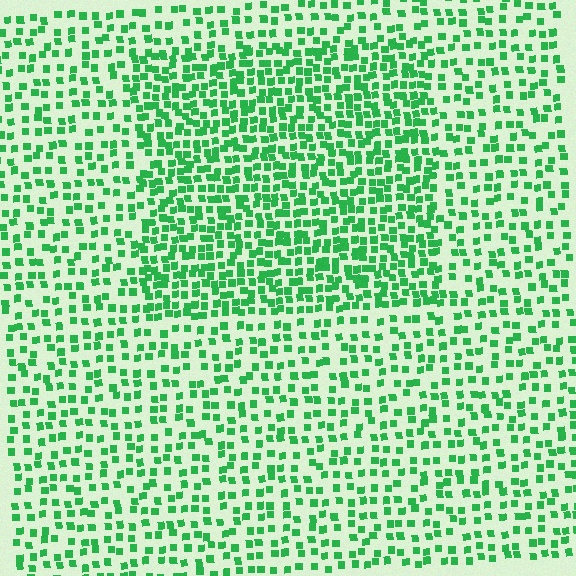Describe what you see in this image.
The image contains small green elements arranged at two different densities. A rectangle-shaped region is visible where the elements are more densely packed than the surrounding area.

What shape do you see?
I see a rectangle.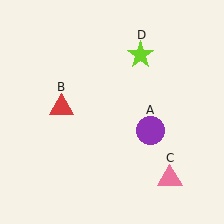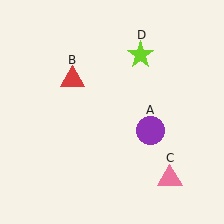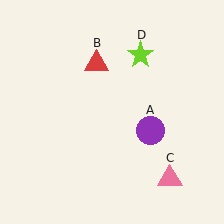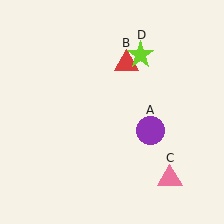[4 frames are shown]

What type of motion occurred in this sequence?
The red triangle (object B) rotated clockwise around the center of the scene.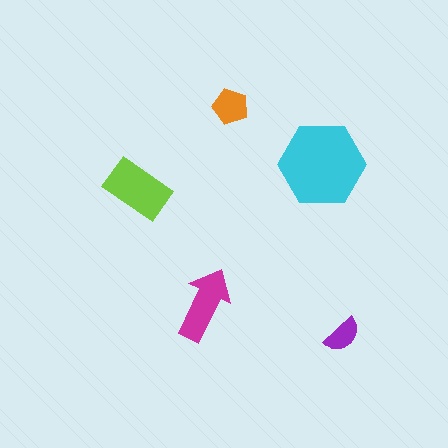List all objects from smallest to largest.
The purple semicircle, the orange pentagon, the magenta arrow, the lime rectangle, the cyan hexagon.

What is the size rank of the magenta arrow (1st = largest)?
3rd.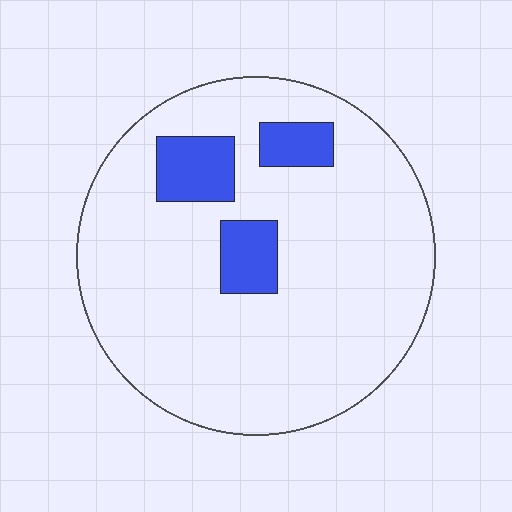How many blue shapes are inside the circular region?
3.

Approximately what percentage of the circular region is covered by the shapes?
Approximately 15%.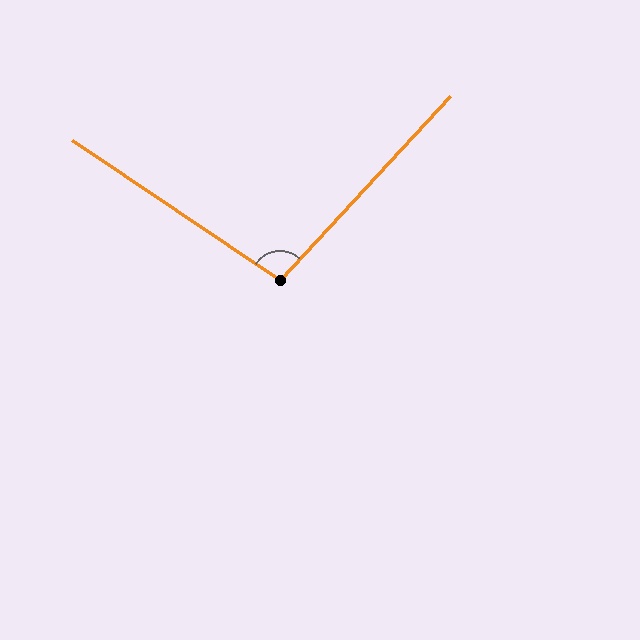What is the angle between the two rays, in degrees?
Approximately 99 degrees.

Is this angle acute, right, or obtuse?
It is obtuse.